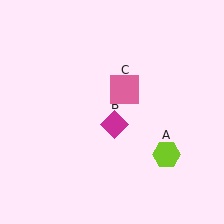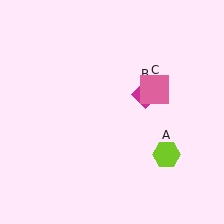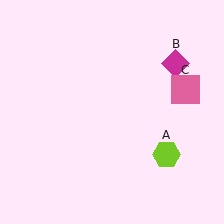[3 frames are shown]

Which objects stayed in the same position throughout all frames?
Lime hexagon (object A) remained stationary.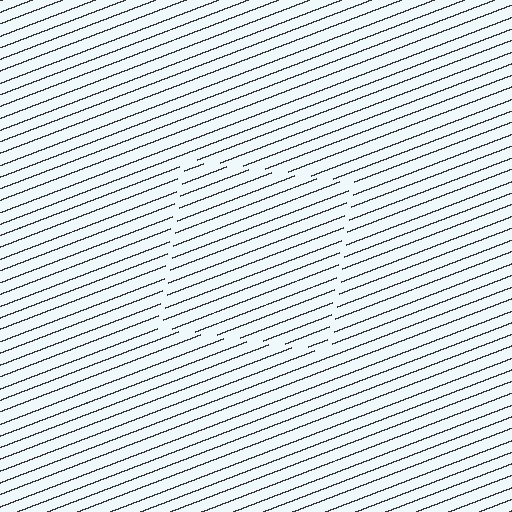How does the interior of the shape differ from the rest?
The interior of the shape contains the same grating, shifted by half a period — the contour is defined by the phase discontinuity where line-ends from the inner and outer gratings abut.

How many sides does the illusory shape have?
4 sides — the line-ends trace a square.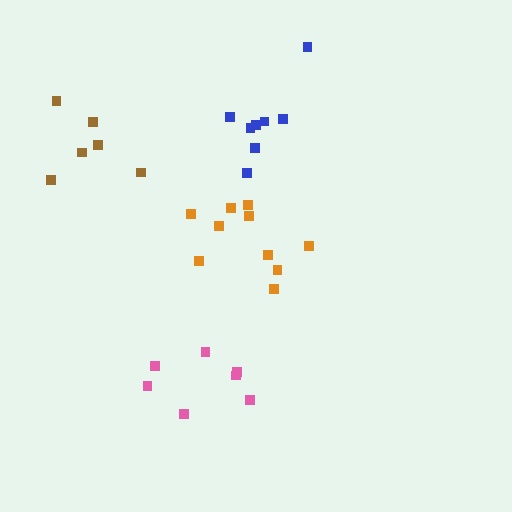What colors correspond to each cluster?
The clusters are colored: orange, brown, blue, pink.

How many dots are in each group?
Group 1: 10 dots, Group 2: 6 dots, Group 3: 8 dots, Group 4: 7 dots (31 total).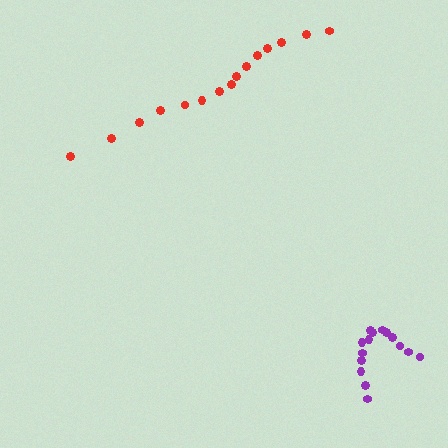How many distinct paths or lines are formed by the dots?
There are 2 distinct paths.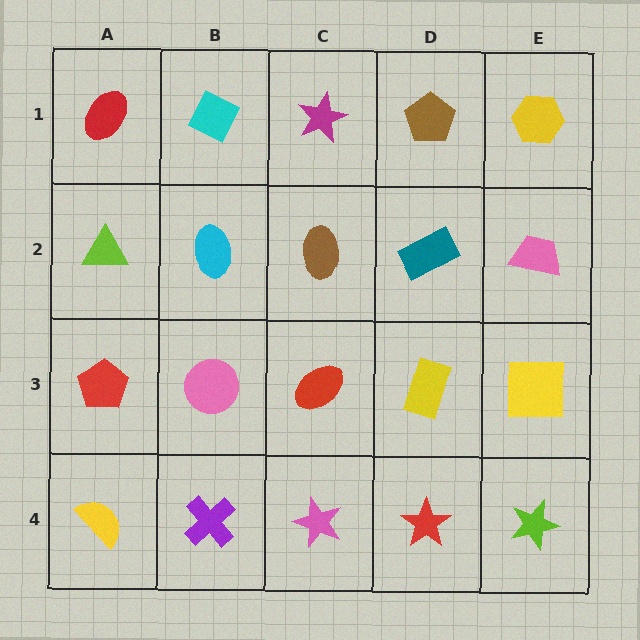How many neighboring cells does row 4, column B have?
3.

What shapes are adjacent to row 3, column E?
A pink trapezoid (row 2, column E), a lime star (row 4, column E), a yellow rectangle (row 3, column D).